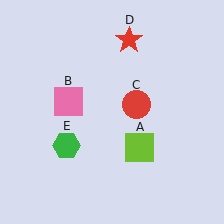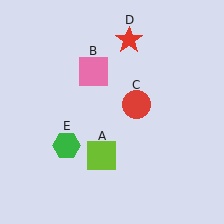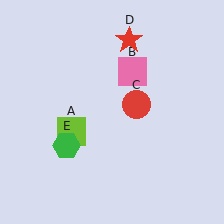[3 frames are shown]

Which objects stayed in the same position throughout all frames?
Red circle (object C) and red star (object D) and green hexagon (object E) remained stationary.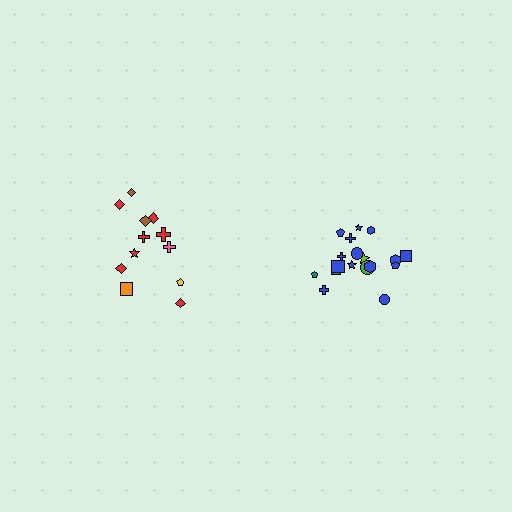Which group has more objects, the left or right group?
The right group.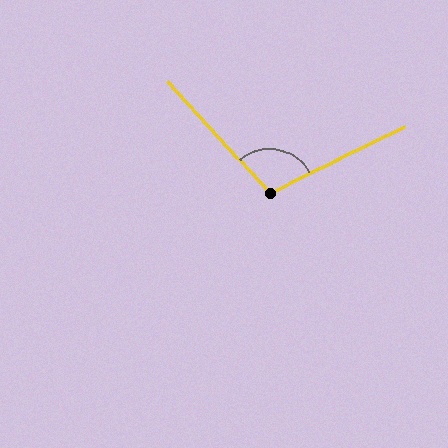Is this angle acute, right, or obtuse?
It is obtuse.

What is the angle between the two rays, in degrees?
Approximately 106 degrees.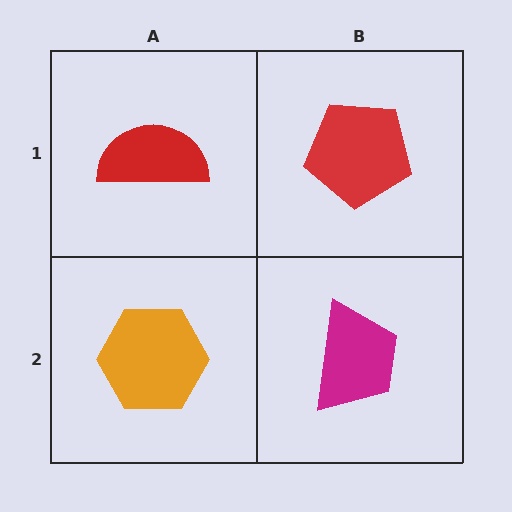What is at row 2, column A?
An orange hexagon.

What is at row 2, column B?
A magenta trapezoid.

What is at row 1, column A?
A red semicircle.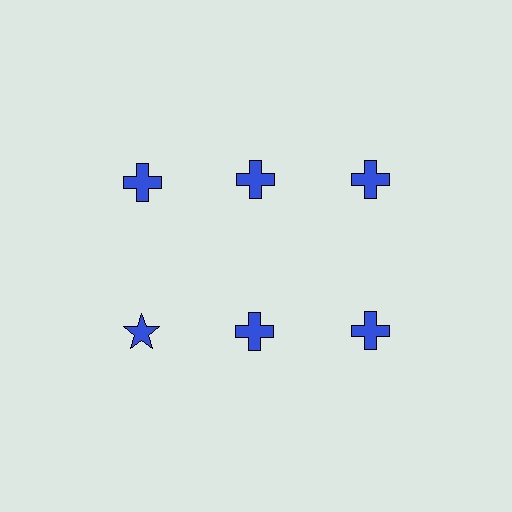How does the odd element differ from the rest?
It has a different shape: star instead of cross.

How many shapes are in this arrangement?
There are 6 shapes arranged in a grid pattern.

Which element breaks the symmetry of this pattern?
The blue star in the second row, leftmost column breaks the symmetry. All other shapes are blue crosses.